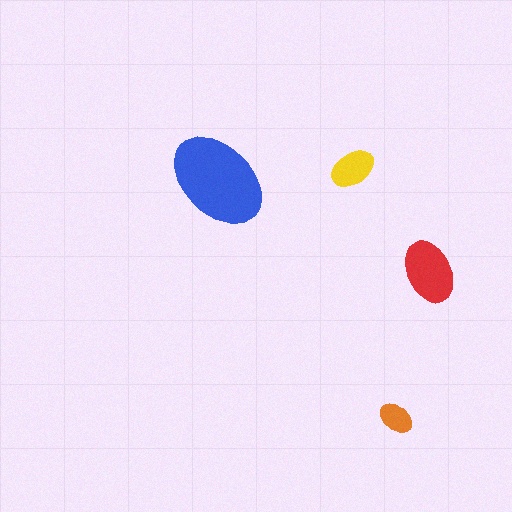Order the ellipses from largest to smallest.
the blue one, the red one, the yellow one, the orange one.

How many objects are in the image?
There are 4 objects in the image.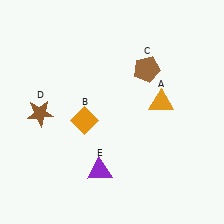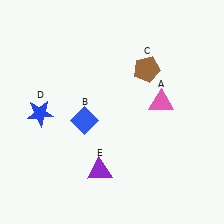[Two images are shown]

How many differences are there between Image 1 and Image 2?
There are 3 differences between the two images.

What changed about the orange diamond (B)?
In Image 1, B is orange. In Image 2, it changed to blue.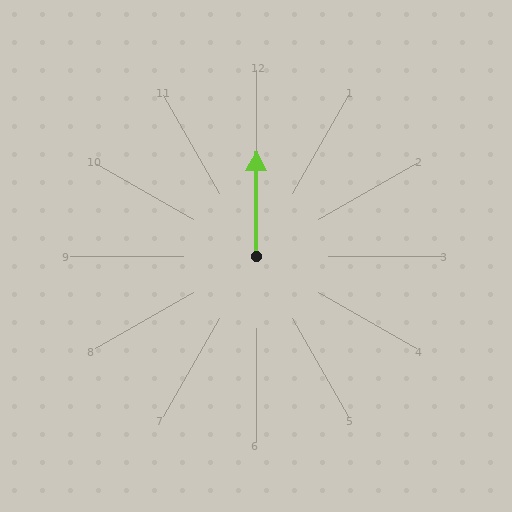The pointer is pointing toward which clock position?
Roughly 12 o'clock.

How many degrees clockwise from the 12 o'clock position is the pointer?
Approximately 0 degrees.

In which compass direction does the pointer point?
North.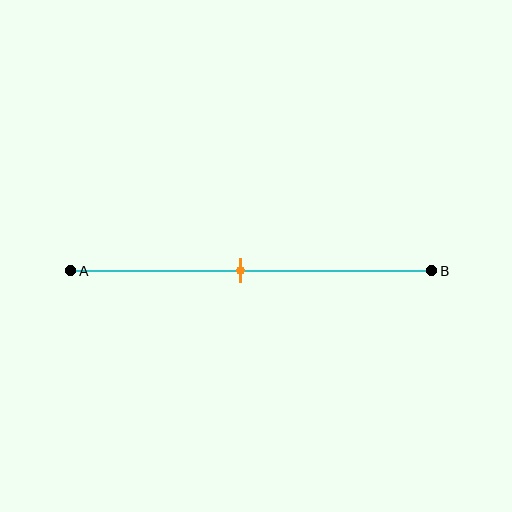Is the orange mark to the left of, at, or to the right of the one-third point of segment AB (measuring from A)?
The orange mark is to the right of the one-third point of segment AB.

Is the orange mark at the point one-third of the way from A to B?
No, the mark is at about 45% from A, not at the 33% one-third point.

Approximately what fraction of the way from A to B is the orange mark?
The orange mark is approximately 45% of the way from A to B.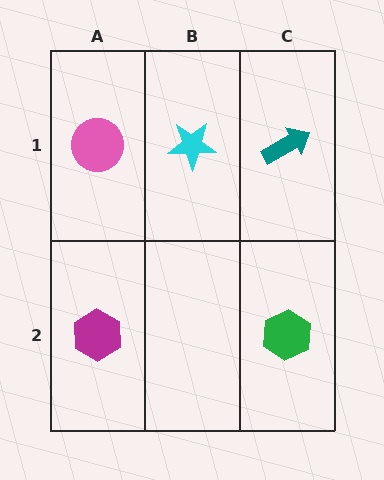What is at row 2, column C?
A green hexagon.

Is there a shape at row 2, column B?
No, that cell is empty.